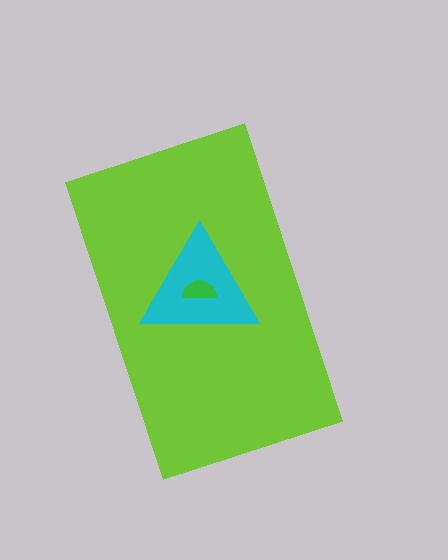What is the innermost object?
The green semicircle.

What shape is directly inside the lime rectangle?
The cyan triangle.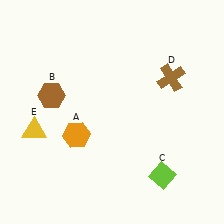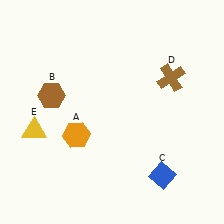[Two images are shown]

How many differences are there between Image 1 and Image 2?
There is 1 difference between the two images.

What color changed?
The diamond (C) changed from lime in Image 1 to blue in Image 2.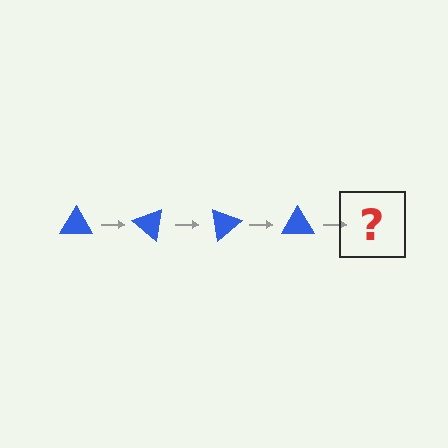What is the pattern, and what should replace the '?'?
The pattern is that the triangle rotates 40 degrees each step. The '?' should be a blue triangle rotated 160 degrees.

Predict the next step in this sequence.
The next step is a blue triangle rotated 160 degrees.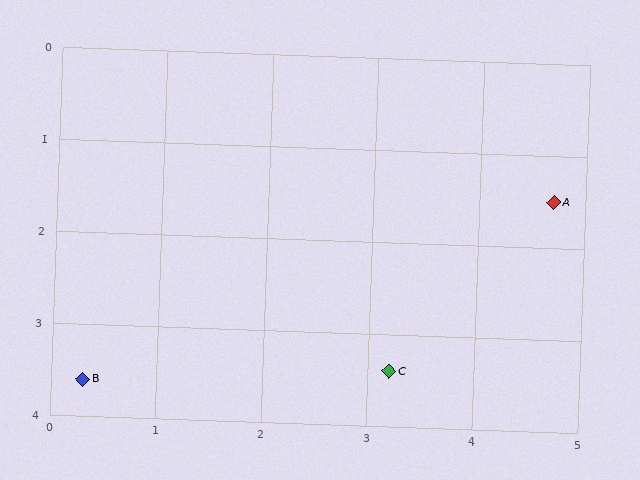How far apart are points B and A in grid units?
Points B and A are about 4.9 grid units apart.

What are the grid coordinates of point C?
Point C is at approximately (3.2, 3.4).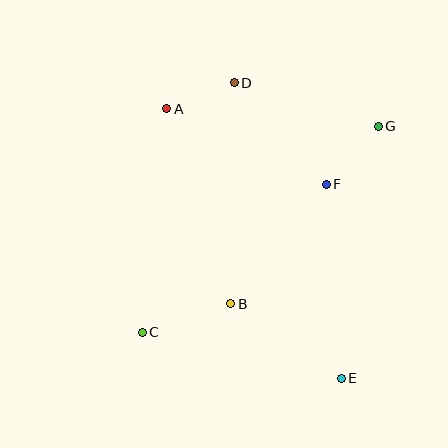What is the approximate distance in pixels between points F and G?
The distance between F and G is approximately 78 pixels.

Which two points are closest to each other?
Points A and D are closest to each other.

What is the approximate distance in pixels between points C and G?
The distance between C and G is approximately 313 pixels.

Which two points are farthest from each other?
Points A and E are farthest from each other.